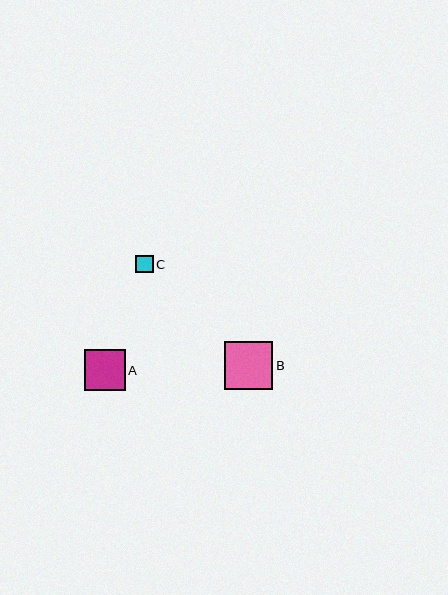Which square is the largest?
Square B is the largest with a size of approximately 48 pixels.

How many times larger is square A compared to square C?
Square A is approximately 2.3 times the size of square C.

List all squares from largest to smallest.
From largest to smallest: B, A, C.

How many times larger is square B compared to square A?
Square B is approximately 1.2 times the size of square A.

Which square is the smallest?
Square C is the smallest with a size of approximately 18 pixels.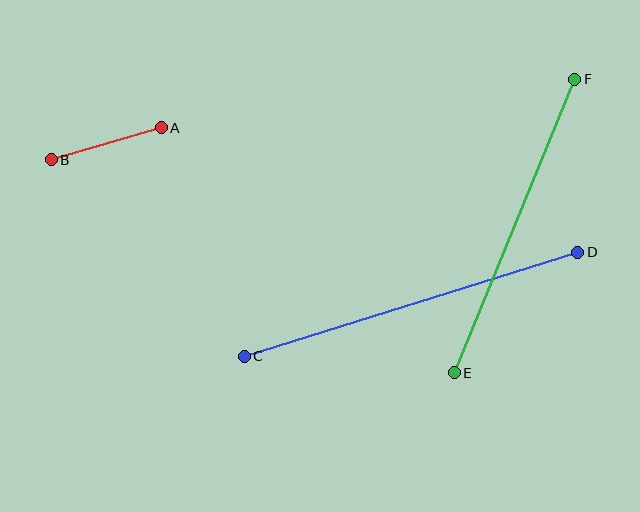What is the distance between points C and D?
The distance is approximately 349 pixels.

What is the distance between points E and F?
The distance is approximately 317 pixels.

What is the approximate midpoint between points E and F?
The midpoint is at approximately (514, 226) pixels.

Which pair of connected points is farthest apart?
Points C and D are farthest apart.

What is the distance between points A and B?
The distance is approximately 114 pixels.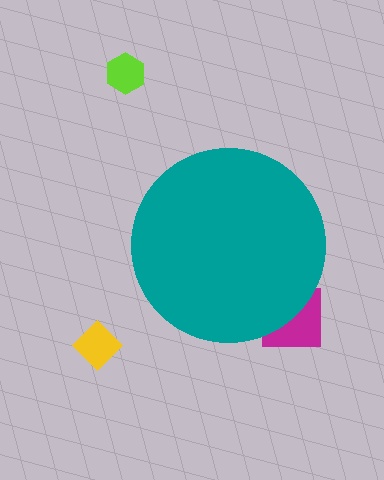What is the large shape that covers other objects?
A teal circle.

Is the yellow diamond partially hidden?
No, the yellow diamond is fully visible.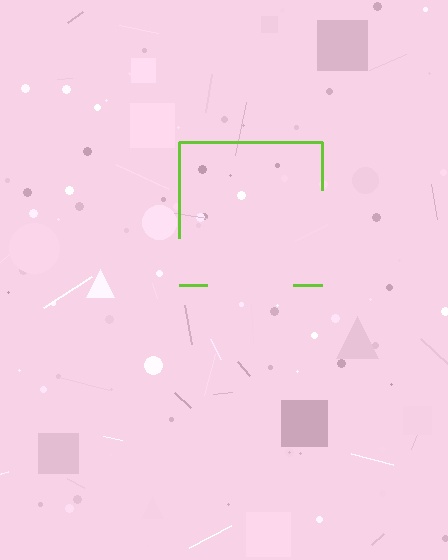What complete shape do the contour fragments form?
The contour fragments form a square.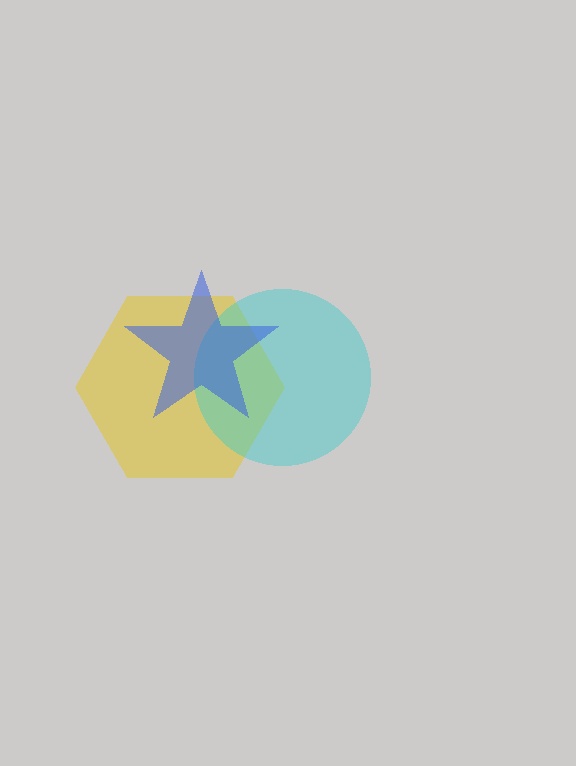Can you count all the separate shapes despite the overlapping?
Yes, there are 3 separate shapes.